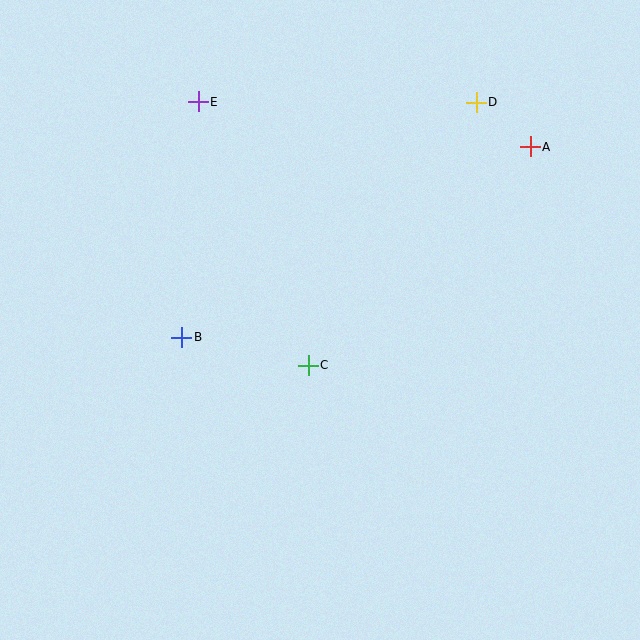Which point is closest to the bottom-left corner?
Point B is closest to the bottom-left corner.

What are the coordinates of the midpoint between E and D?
The midpoint between E and D is at (337, 102).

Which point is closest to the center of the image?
Point C at (308, 365) is closest to the center.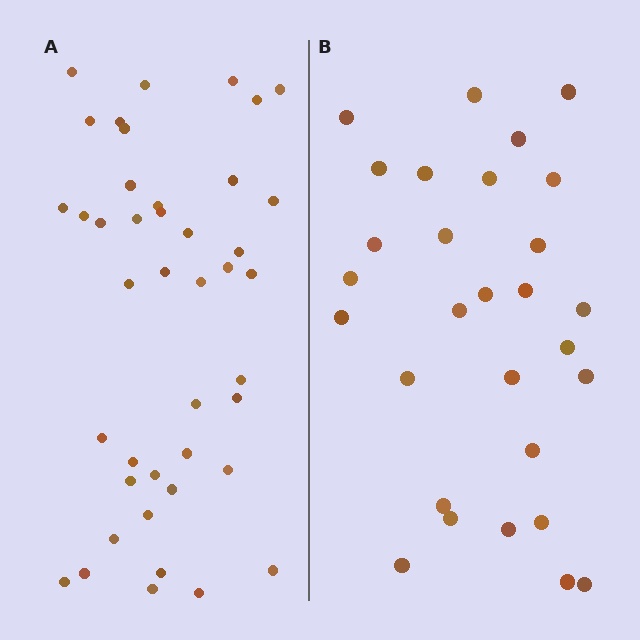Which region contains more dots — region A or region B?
Region A (the left region) has more dots.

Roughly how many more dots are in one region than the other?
Region A has approximately 15 more dots than region B.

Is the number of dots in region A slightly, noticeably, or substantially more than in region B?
Region A has noticeably more, but not dramatically so. The ratio is roughly 1.4 to 1.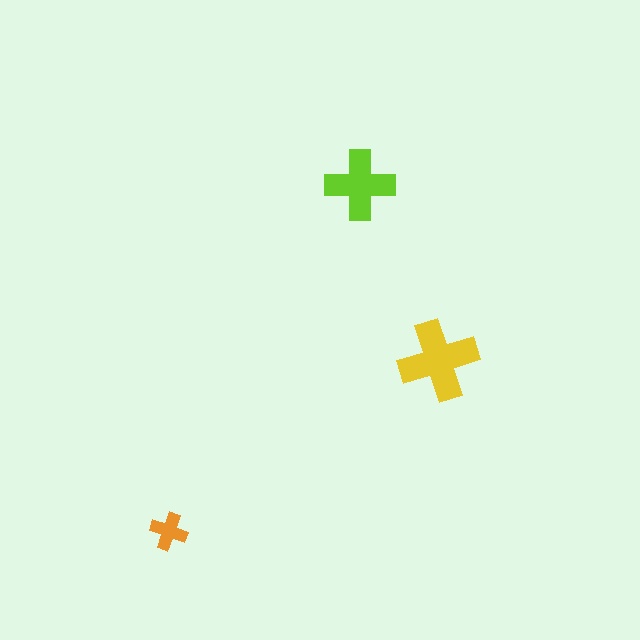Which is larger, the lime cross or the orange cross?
The lime one.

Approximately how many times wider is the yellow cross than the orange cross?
About 2 times wider.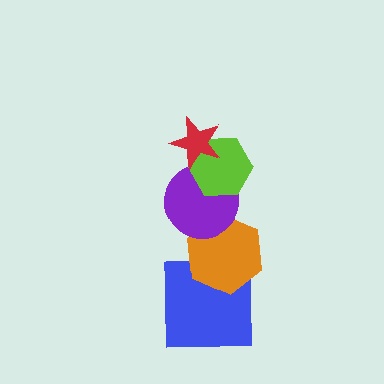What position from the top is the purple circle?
The purple circle is 3rd from the top.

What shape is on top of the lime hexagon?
The red star is on top of the lime hexagon.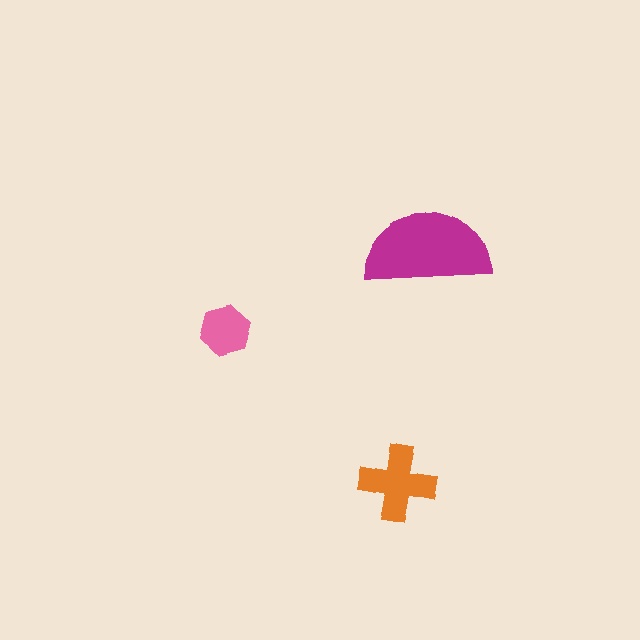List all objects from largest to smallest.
The magenta semicircle, the orange cross, the pink hexagon.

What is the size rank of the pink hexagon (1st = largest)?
3rd.